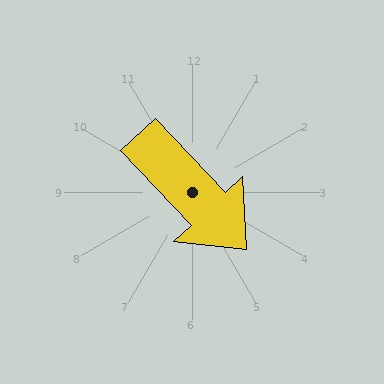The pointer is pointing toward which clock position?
Roughly 5 o'clock.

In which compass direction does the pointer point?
Southeast.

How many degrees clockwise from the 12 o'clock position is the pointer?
Approximately 137 degrees.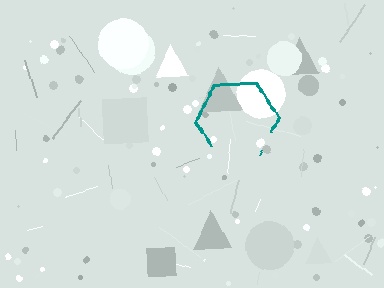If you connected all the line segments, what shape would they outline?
They would outline a hexagon.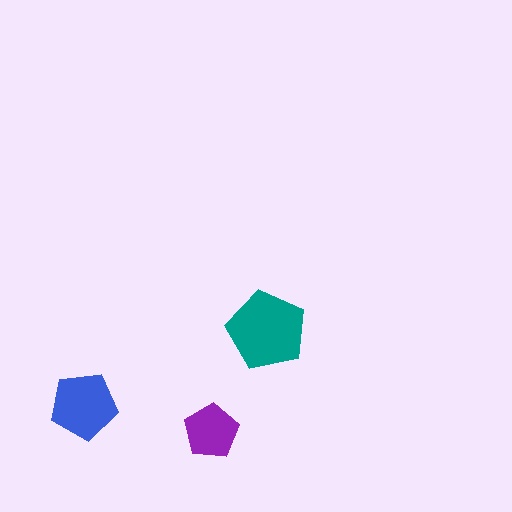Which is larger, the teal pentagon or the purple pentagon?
The teal one.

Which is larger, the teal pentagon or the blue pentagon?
The teal one.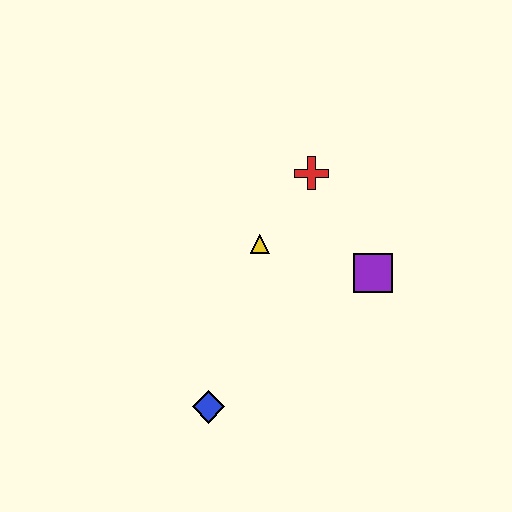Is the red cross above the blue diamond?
Yes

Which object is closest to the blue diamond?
The yellow triangle is closest to the blue diamond.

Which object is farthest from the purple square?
The blue diamond is farthest from the purple square.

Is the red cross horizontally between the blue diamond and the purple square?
Yes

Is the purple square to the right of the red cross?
Yes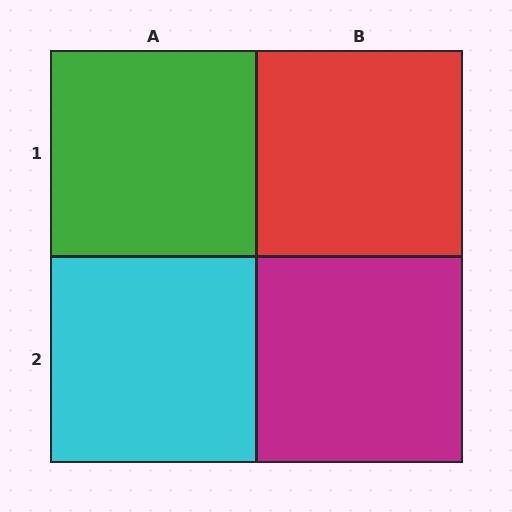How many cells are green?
1 cell is green.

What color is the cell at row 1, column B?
Red.